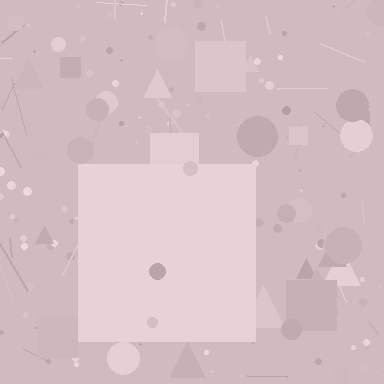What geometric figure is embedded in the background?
A square is embedded in the background.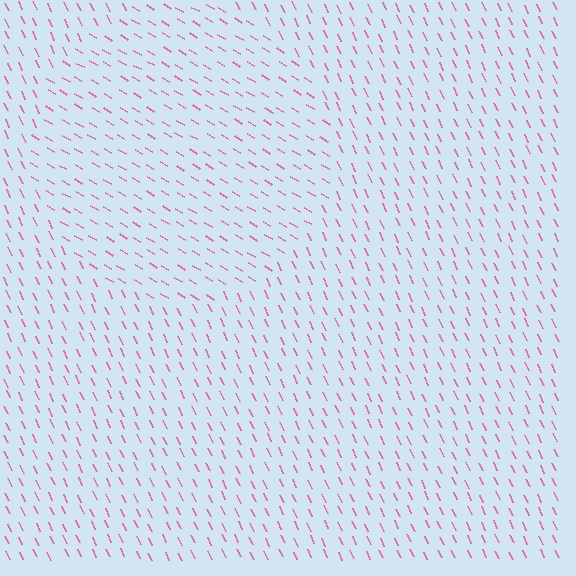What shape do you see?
I see a circle.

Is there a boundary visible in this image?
Yes, there is a texture boundary formed by a change in line orientation.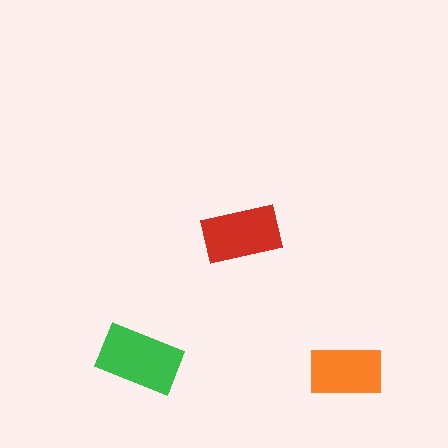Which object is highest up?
The red rectangle is topmost.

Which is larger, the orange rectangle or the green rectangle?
The green one.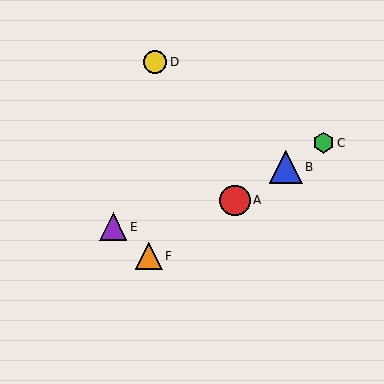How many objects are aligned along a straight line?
4 objects (A, B, C, F) are aligned along a straight line.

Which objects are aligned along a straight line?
Objects A, B, C, F are aligned along a straight line.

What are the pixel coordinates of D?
Object D is at (155, 62).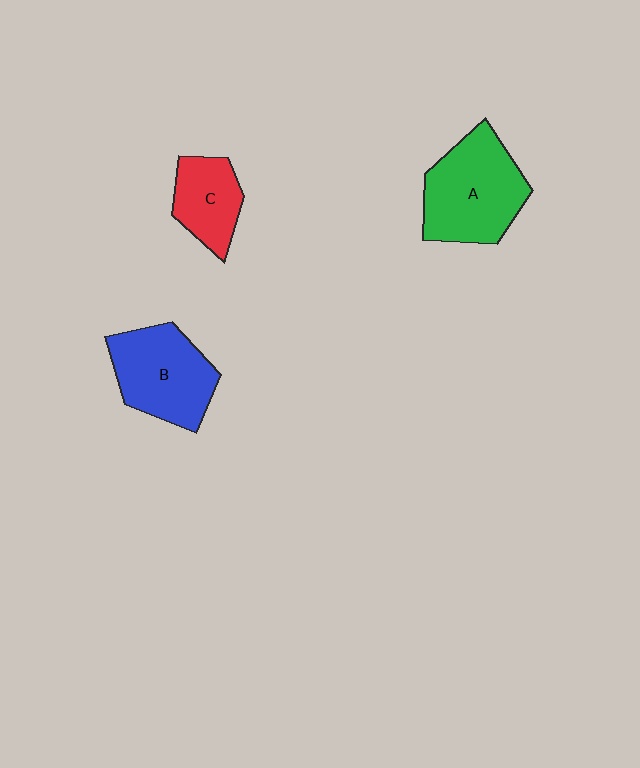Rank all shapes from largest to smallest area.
From largest to smallest: A (green), B (blue), C (red).